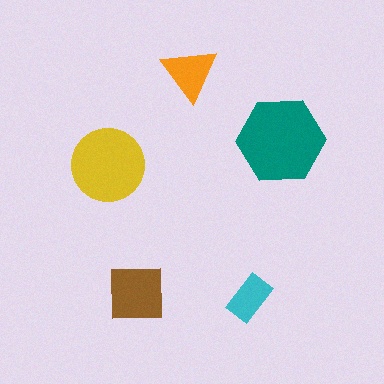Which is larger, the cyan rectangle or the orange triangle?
The orange triangle.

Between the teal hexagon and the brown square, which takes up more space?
The teal hexagon.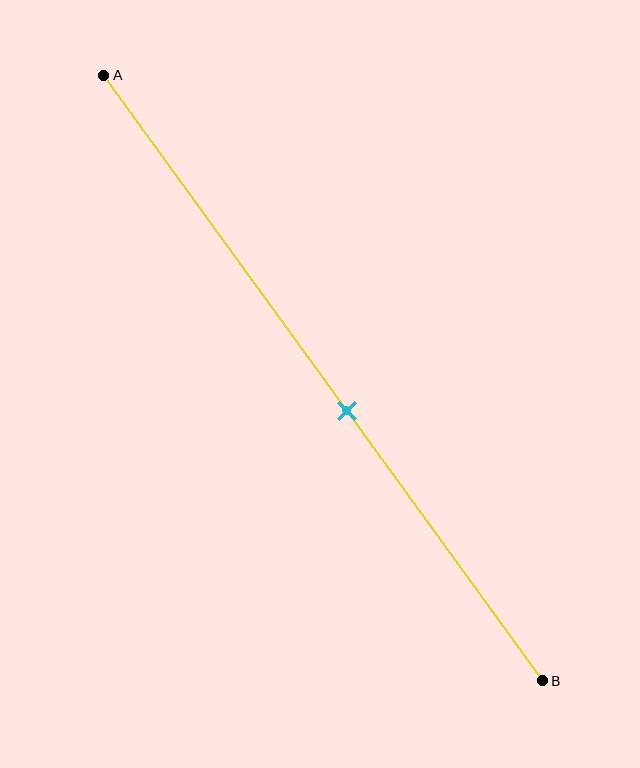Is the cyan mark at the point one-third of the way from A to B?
No, the mark is at about 55% from A, not at the 33% one-third point.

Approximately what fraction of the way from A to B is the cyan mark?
The cyan mark is approximately 55% of the way from A to B.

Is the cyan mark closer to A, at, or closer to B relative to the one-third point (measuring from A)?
The cyan mark is closer to point B than the one-third point of segment AB.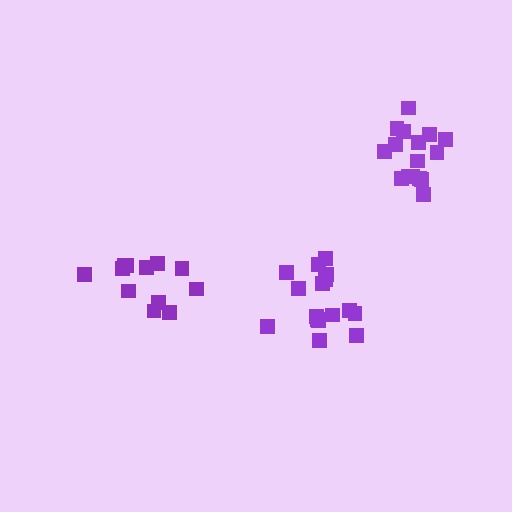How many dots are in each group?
Group 1: 12 dots, Group 2: 16 dots, Group 3: 16 dots (44 total).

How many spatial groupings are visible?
There are 3 spatial groupings.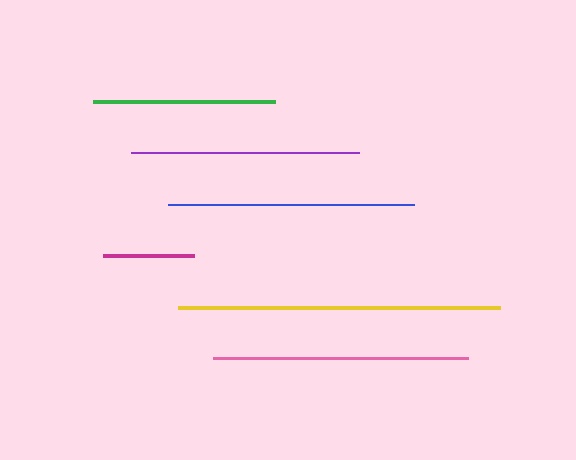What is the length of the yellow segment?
The yellow segment is approximately 322 pixels long.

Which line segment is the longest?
The yellow line is the longest at approximately 322 pixels.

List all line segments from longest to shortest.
From longest to shortest: yellow, pink, blue, purple, green, magenta.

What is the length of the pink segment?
The pink segment is approximately 255 pixels long.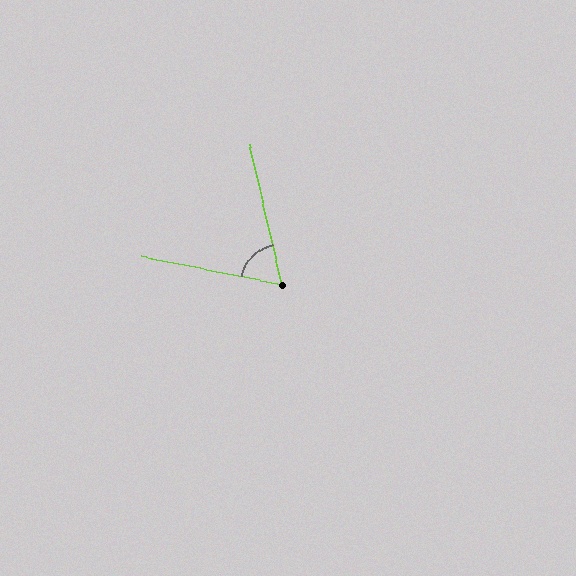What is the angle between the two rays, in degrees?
Approximately 66 degrees.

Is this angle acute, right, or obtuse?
It is acute.